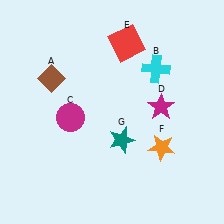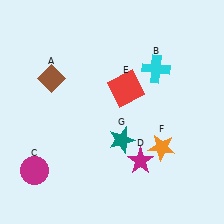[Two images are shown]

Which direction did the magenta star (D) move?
The magenta star (D) moved down.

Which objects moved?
The objects that moved are: the magenta circle (C), the magenta star (D), the red square (E).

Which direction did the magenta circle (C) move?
The magenta circle (C) moved down.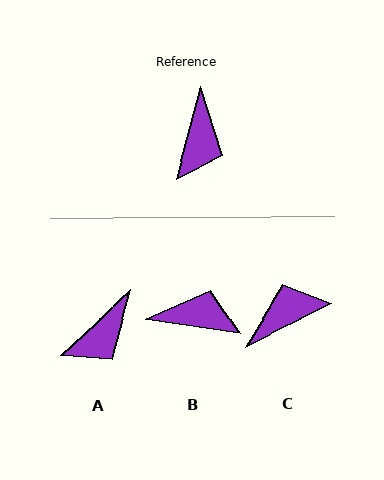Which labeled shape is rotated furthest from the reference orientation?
C, about 132 degrees away.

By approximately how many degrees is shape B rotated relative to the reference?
Approximately 96 degrees counter-clockwise.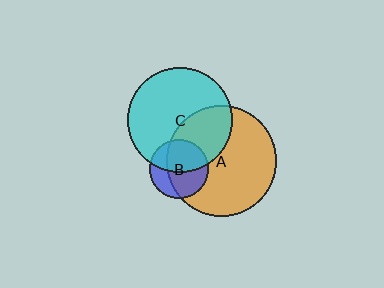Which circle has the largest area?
Circle A (orange).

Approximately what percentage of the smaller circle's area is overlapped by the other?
Approximately 50%.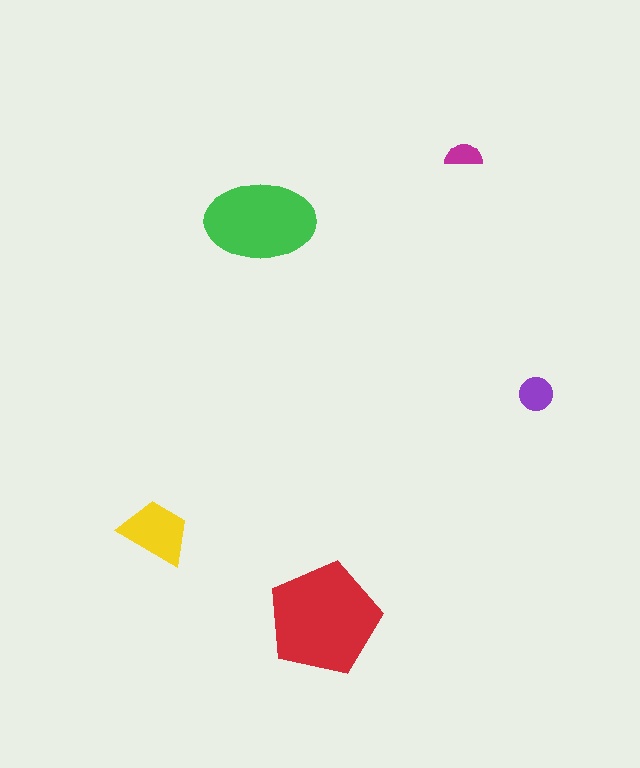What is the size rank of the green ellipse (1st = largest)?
2nd.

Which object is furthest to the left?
The yellow trapezoid is leftmost.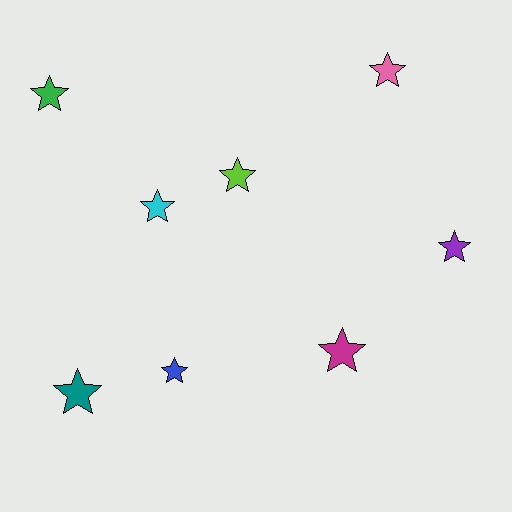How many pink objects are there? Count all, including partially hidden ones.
There is 1 pink object.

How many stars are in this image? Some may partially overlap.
There are 8 stars.